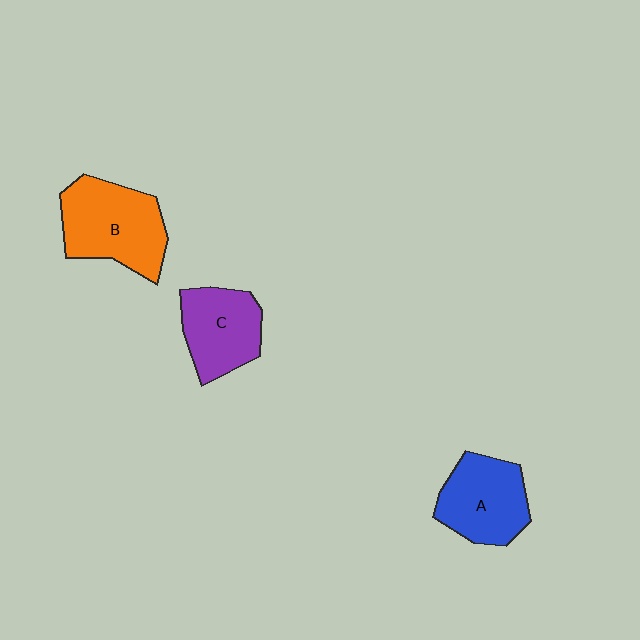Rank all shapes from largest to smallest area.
From largest to smallest: B (orange), A (blue), C (purple).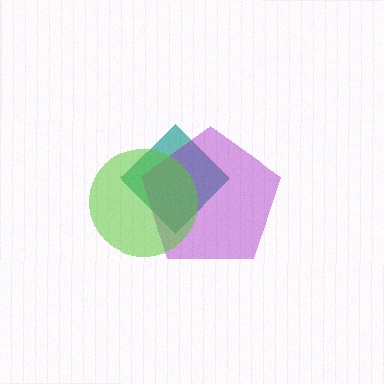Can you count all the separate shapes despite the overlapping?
Yes, there are 3 separate shapes.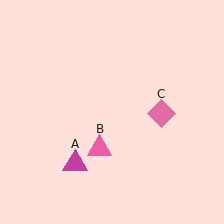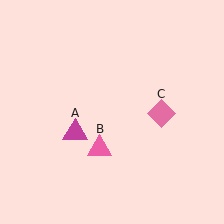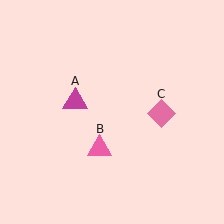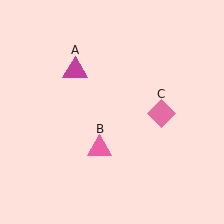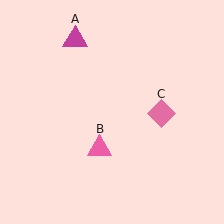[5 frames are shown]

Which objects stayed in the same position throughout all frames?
Pink triangle (object B) and pink diamond (object C) remained stationary.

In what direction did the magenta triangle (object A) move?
The magenta triangle (object A) moved up.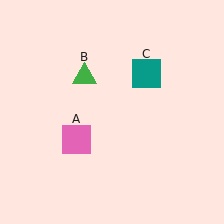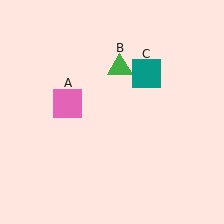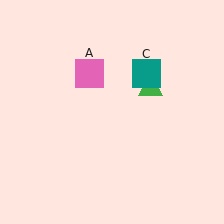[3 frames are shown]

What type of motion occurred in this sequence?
The pink square (object A), green triangle (object B) rotated clockwise around the center of the scene.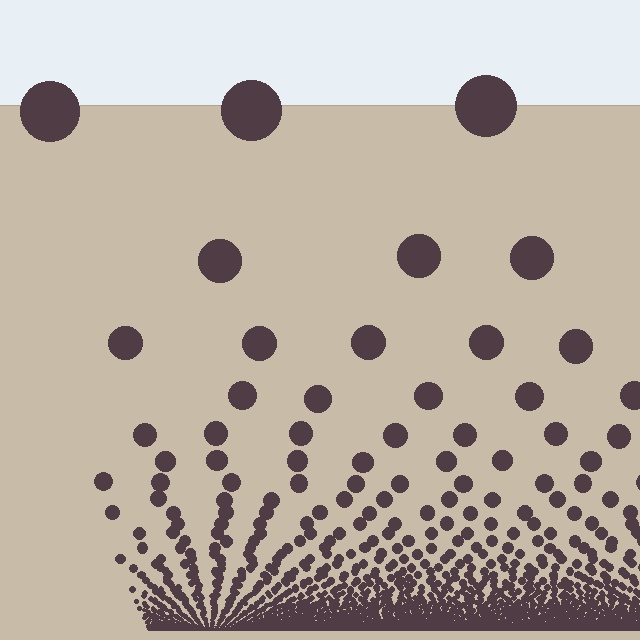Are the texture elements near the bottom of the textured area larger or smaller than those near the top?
Smaller. The gradient is inverted — elements near the bottom are smaller and denser.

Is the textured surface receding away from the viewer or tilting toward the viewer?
The surface appears to tilt toward the viewer. Texture elements get larger and sparser toward the top.